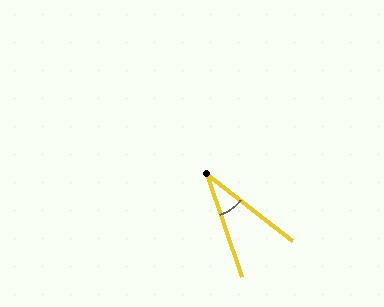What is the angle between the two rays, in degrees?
Approximately 34 degrees.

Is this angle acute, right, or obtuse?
It is acute.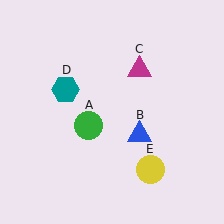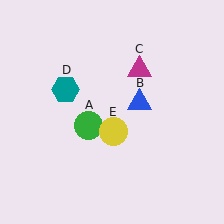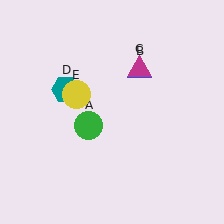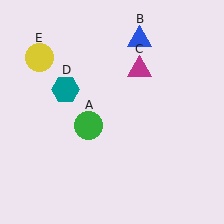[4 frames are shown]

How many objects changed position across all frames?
2 objects changed position: blue triangle (object B), yellow circle (object E).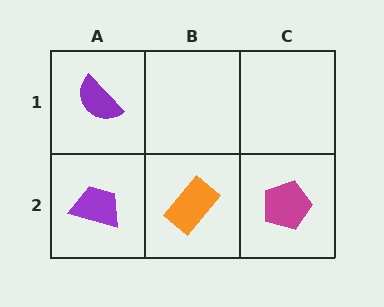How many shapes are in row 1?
1 shape.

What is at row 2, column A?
A purple trapezoid.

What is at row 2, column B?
An orange rectangle.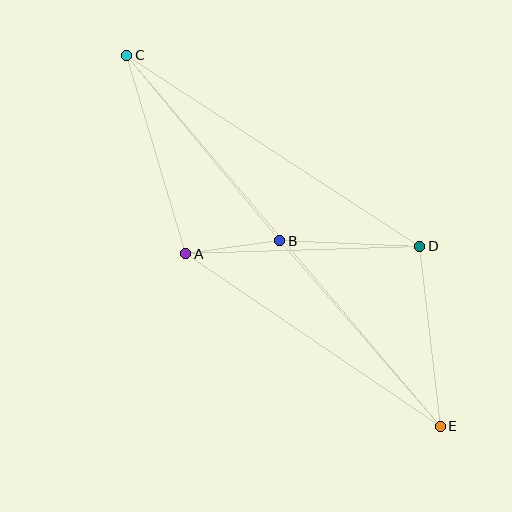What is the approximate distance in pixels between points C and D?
The distance between C and D is approximately 350 pixels.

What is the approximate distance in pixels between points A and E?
The distance between A and E is approximately 307 pixels.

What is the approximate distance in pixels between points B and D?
The distance between B and D is approximately 140 pixels.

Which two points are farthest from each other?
Points C and E are farthest from each other.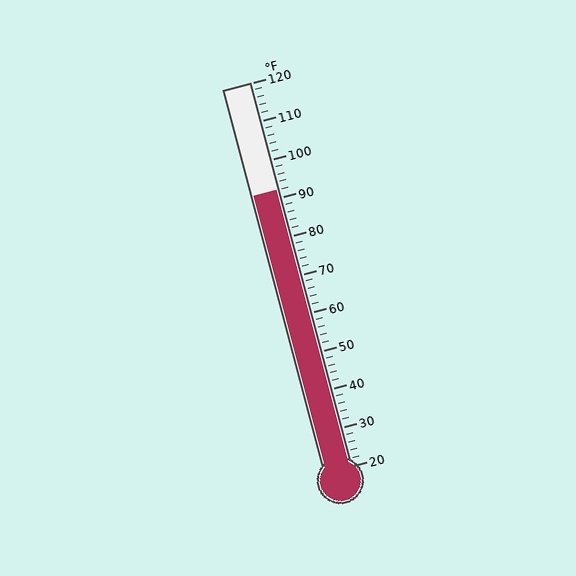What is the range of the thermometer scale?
The thermometer scale ranges from 20°F to 120°F.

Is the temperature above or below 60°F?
The temperature is above 60°F.